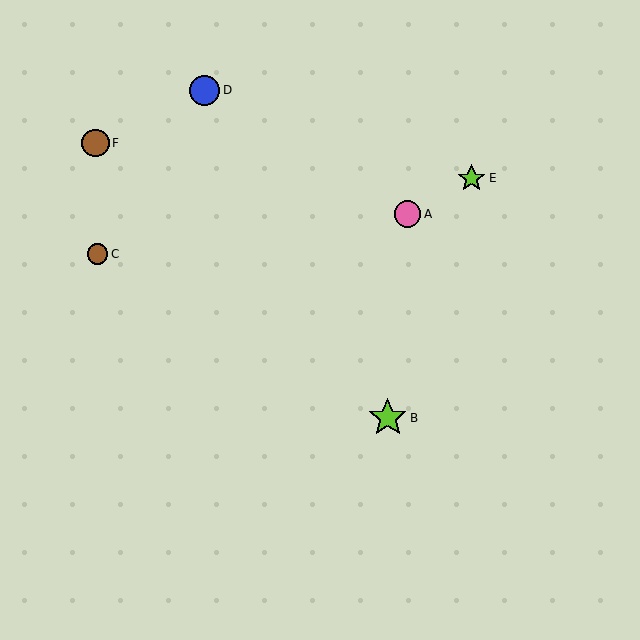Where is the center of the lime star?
The center of the lime star is at (388, 418).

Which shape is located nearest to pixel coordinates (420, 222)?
The pink circle (labeled A) at (408, 214) is nearest to that location.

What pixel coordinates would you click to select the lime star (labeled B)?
Click at (388, 418) to select the lime star B.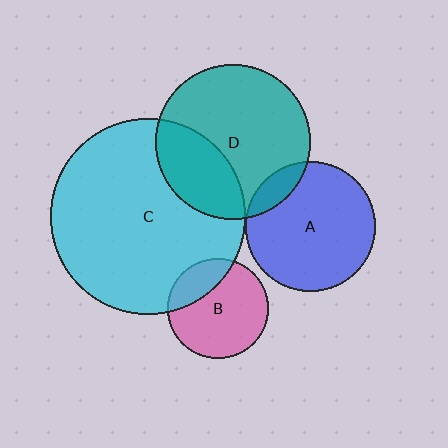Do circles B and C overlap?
Yes.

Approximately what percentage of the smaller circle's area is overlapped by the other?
Approximately 25%.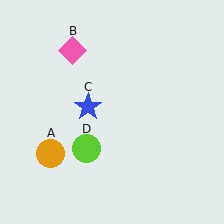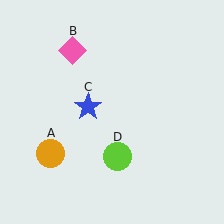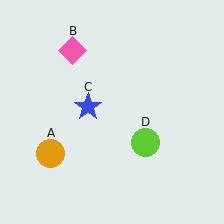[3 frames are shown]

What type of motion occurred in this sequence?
The lime circle (object D) rotated counterclockwise around the center of the scene.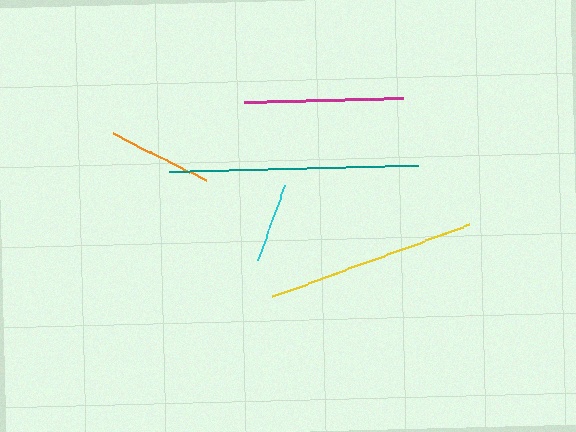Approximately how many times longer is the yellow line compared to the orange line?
The yellow line is approximately 2.0 times the length of the orange line.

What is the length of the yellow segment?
The yellow segment is approximately 211 pixels long.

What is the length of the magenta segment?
The magenta segment is approximately 159 pixels long.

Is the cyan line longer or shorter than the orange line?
The orange line is longer than the cyan line.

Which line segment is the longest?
The teal line is the longest at approximately 250 pixels.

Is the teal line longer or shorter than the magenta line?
The teal line is longer than the magenta line.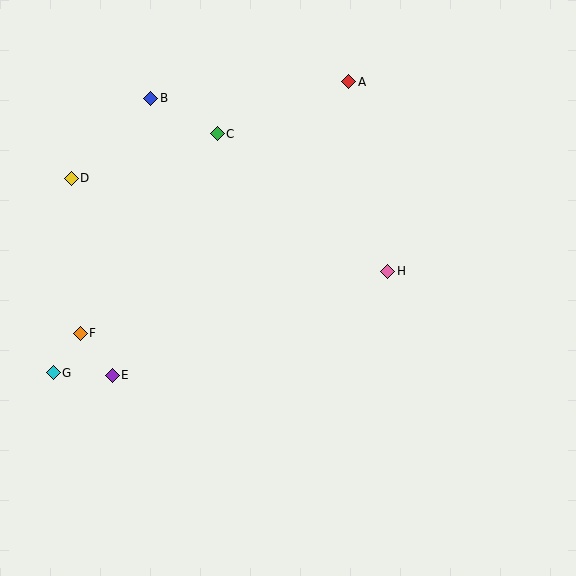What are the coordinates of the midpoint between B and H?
The midpoint between B and H is at (269, 185).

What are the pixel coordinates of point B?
Point B is at (151, 98).